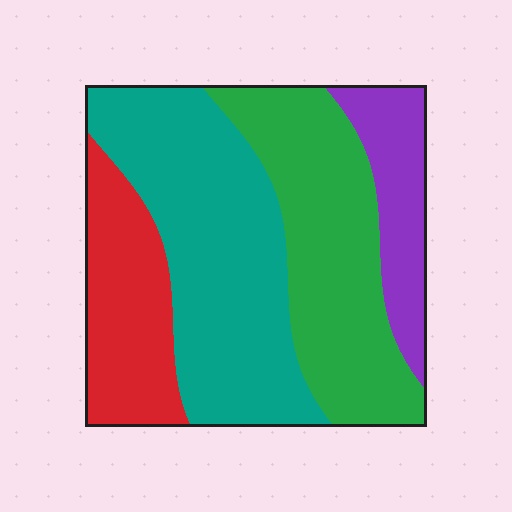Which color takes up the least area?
Purple, at roughly 15%.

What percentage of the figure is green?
Green covers 31% of the figure.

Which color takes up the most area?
Teal, at roughly 40%.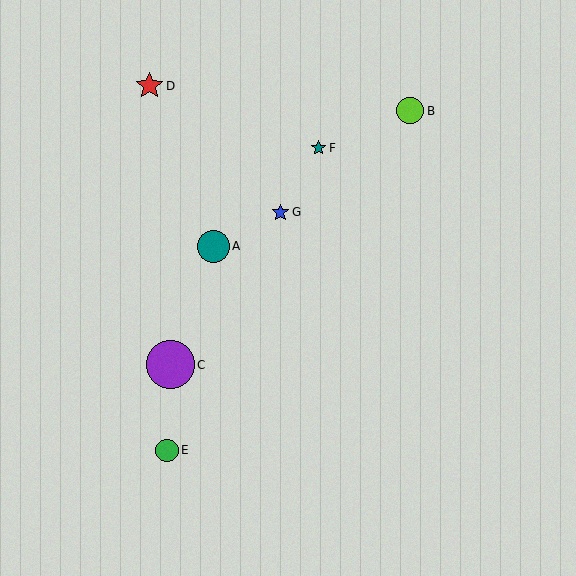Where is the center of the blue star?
The center of the blue star is at (280, 212).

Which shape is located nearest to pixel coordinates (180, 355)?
The purple circle (labeled C) at (170, 365) is nearest to that location.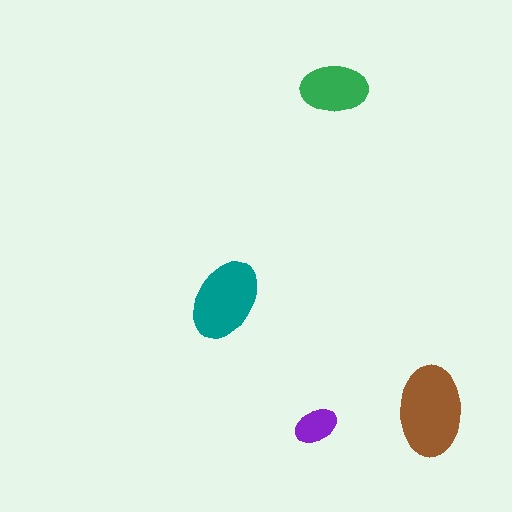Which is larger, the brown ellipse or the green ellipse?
The brown one.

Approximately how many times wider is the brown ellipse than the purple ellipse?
About 2 times wider.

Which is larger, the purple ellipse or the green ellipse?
The green one.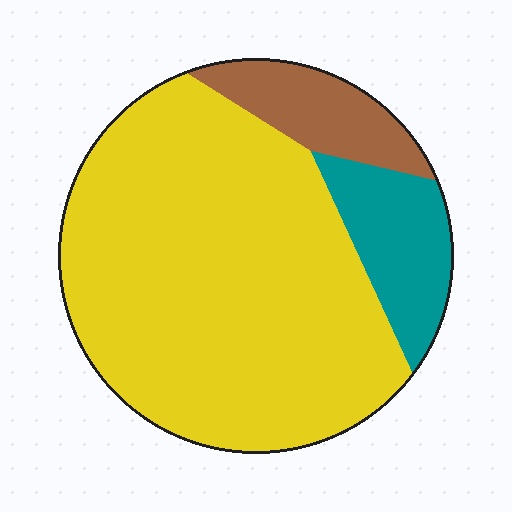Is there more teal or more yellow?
Yellow.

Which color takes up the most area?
Yellow, at roughly 75%.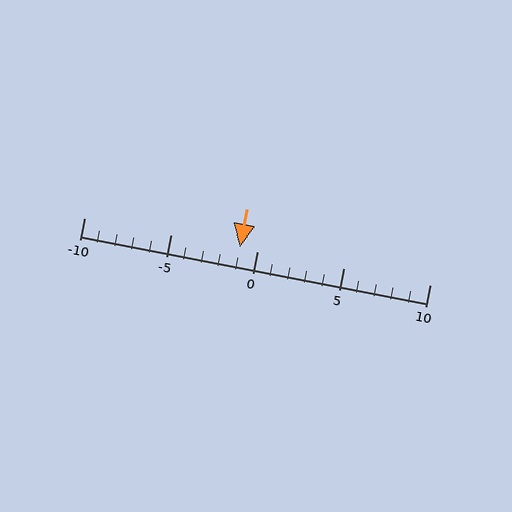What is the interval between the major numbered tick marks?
The major tick marks are spaced 5 units apart.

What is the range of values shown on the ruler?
The ruler shows values from -10 to 10.